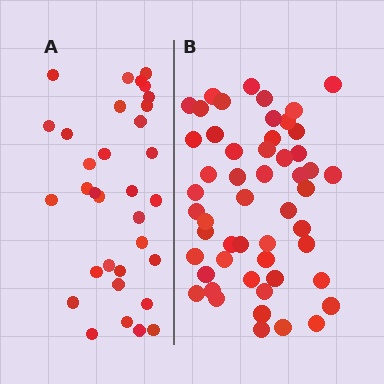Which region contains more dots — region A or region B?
Region B (the right region) has more dots.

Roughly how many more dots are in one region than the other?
Region B has approximately 20 more dots than region A.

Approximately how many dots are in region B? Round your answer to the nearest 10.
About 50 dots. (The exact count is 52, which rounds to 50.)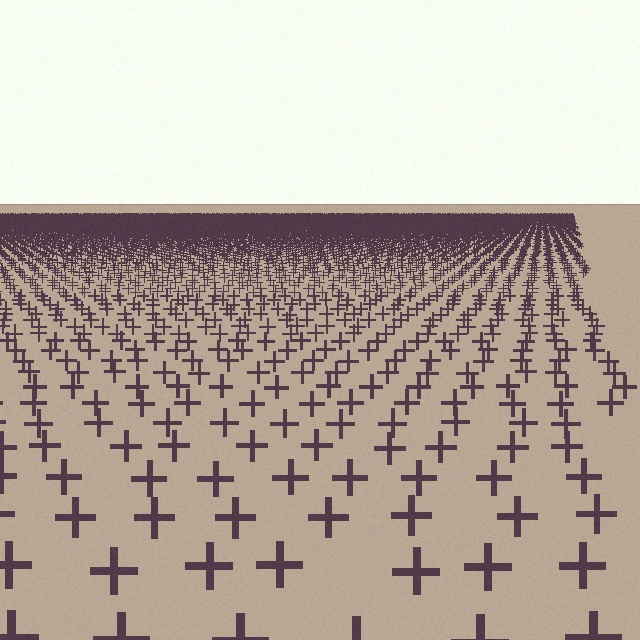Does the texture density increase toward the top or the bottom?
Density increases toward the top.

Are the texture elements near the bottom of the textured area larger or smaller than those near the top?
Larger. Near the bottom, elements are closer to the viewer and appear at a bigger on-screen size.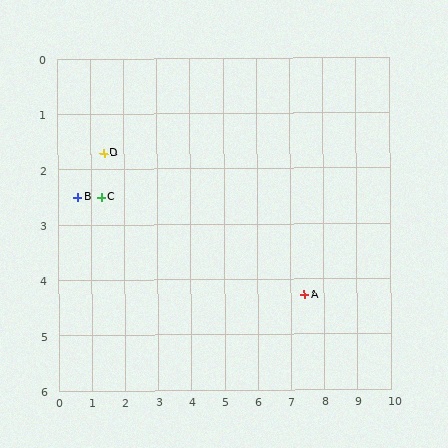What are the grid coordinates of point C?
Point C is at approximately (1.3, 2.5).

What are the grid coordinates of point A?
Point A is at approximately (7.4, 4.3).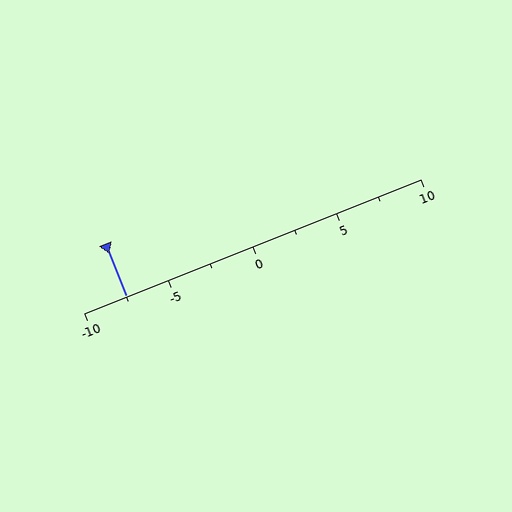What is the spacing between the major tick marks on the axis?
The major ticks are spaced 5 apart.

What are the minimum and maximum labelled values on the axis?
The axis runs from -10 to 10.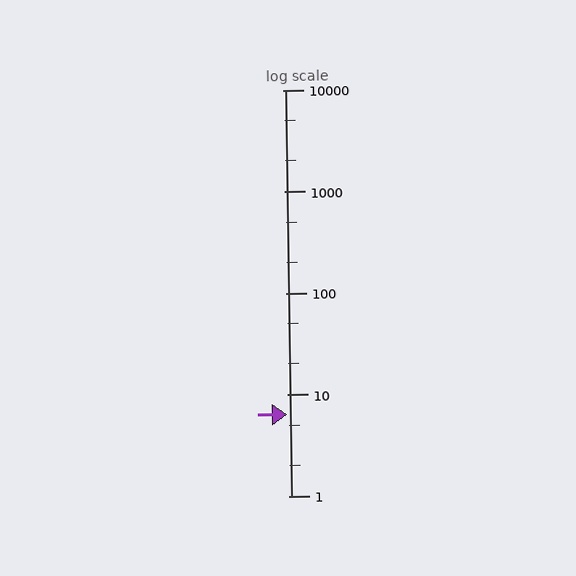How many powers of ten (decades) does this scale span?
The scale spans 4 decades, from 1 to 10000.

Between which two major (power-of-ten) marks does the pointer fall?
The pointer is between 1 and 10.